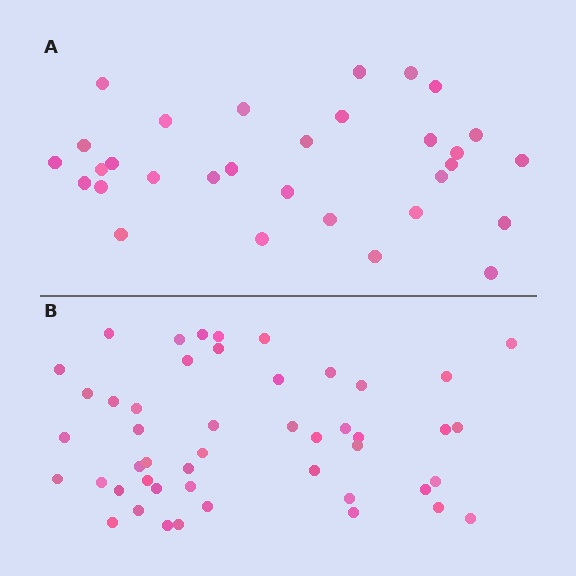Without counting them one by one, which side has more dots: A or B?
Region B (the bottom region) has more dots.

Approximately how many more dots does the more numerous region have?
Region B has approximately 15 more dots than region A.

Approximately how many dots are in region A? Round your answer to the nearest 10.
About 30 dots. (The exact count is 31, which rounds to 30.)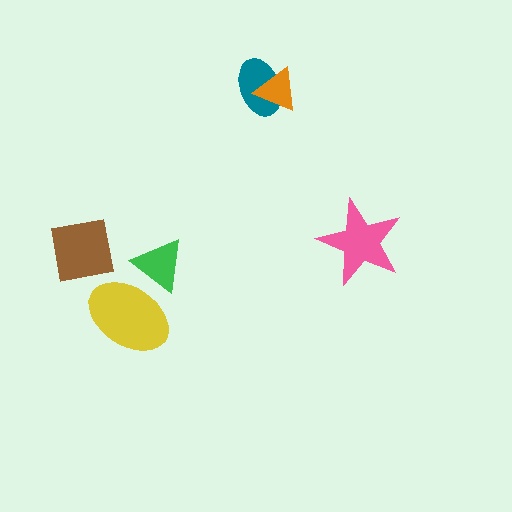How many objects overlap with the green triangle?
1 object overlaps with the green triangle.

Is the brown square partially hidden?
No, no other shape covers it.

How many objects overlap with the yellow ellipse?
1 object overlaps with the yellow ellipse.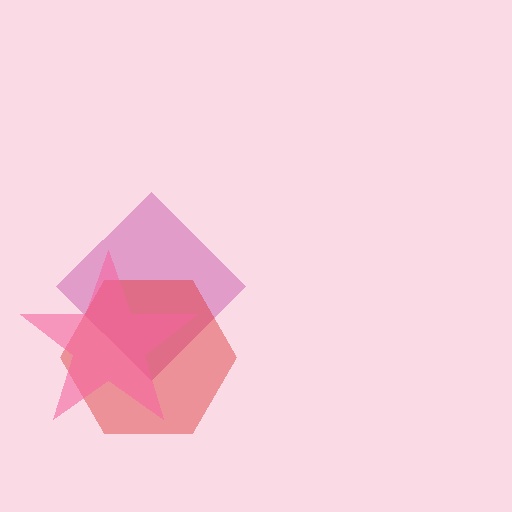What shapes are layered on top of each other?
The layered shapes are: a magenta diamond, a red hexagon, a pink star.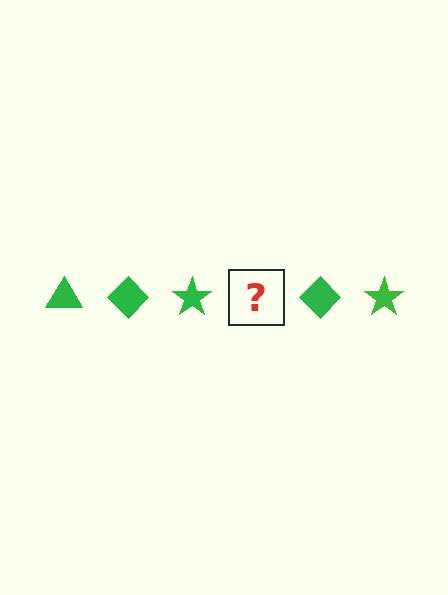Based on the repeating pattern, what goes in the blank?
The blank should be a green triangle.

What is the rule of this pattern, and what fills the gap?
The rule is that the pattern cycles through triangle, diamond, star shapes in green. The gap should be filled with a green triangle.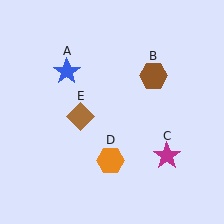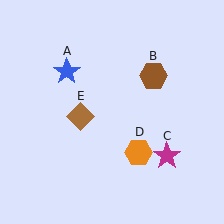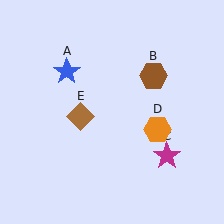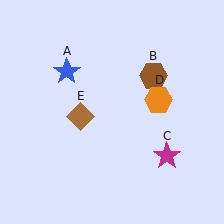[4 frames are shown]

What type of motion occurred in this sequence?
The orange hexagon (object D) rotated counterclockwise around the center of the scene.